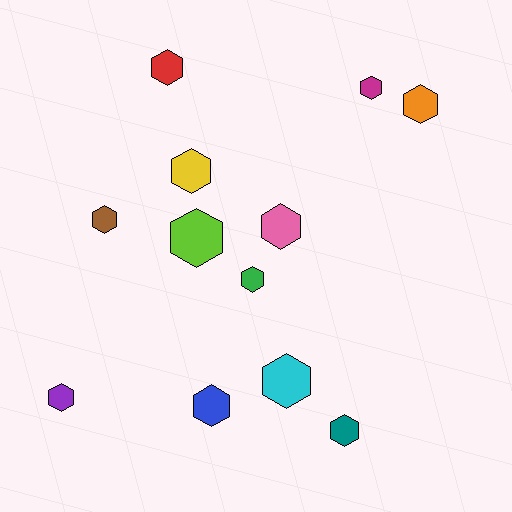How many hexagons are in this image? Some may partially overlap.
There are 12 hexagons.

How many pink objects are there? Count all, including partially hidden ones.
There is 1 pink object.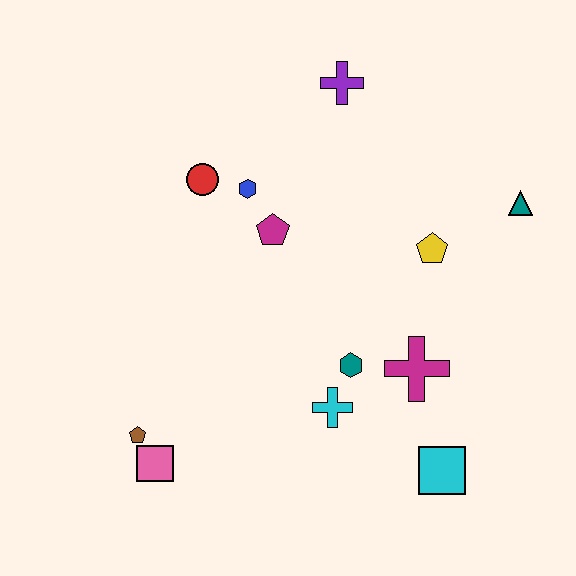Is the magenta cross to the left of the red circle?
No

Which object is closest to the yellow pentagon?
The teal triangle is closest to the yellow pentagon.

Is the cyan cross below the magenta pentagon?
Yes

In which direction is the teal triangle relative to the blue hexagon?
The teal triangle is to the right of the blue hexagon.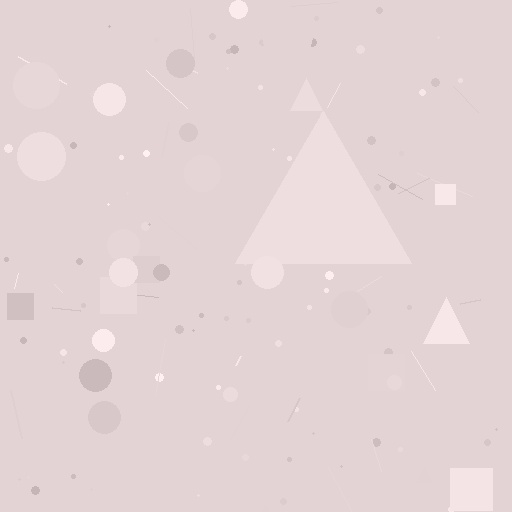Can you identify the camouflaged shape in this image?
The camouflaged shape is a triangle.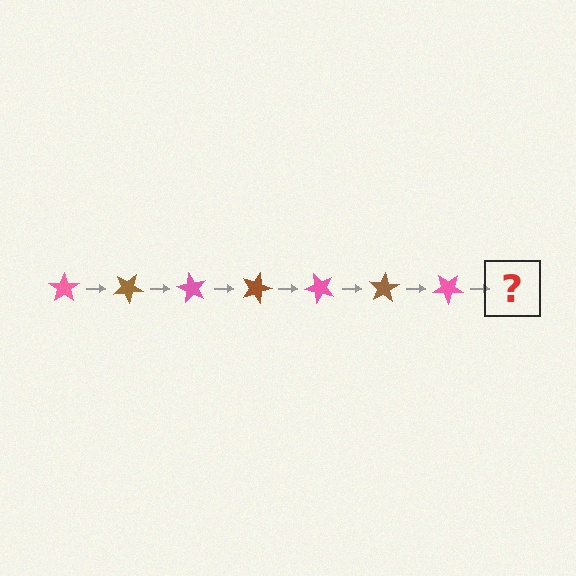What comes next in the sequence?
The next element should be a brown star, rotated 210 degrees from the start.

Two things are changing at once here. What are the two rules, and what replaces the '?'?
The two rules are that it rotates 30 degrees each step and the color cycles through pink and brown. The '?' should be a brown star, rotated 210 degrees from the start.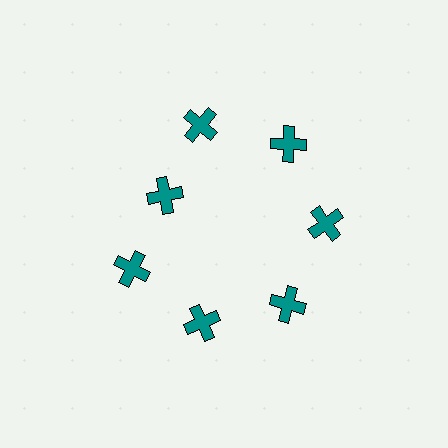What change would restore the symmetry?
The symmetry would be restored by moving it outward, back onto the ring so that all 7 crosses sit at equal angles and equal distance from the center.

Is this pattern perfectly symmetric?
No. The 7 teal crosses are arranged in a ring, but one element near the 10 o'clock position is pulled inward toward the center, breaking the 7-fold rotational symmetry.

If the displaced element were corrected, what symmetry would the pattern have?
It would have 7-fold rotational symmetry — the pattern would map onto itself every 51 degrees.